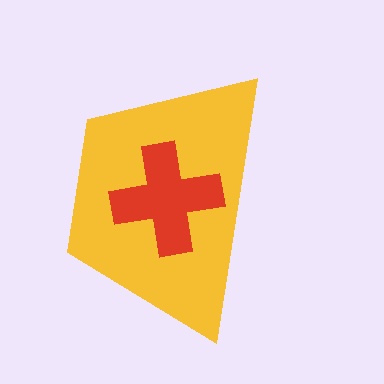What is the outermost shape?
The yellow trapezoid.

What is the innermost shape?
The red cross.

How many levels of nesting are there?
2.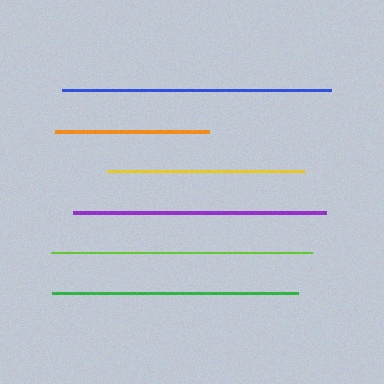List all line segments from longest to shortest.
From longest to shortest: blue, lime, purple, green, yellow, orange.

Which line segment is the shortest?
The orange line is the shortest at approximately 155 pixels.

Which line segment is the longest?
The blue line is the longest at approximately 268 pixels.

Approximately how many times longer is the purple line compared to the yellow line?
The purple line is approximately 1.3 times the length of the yellow line.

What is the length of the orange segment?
The orange segment is approximately 155 pixels long.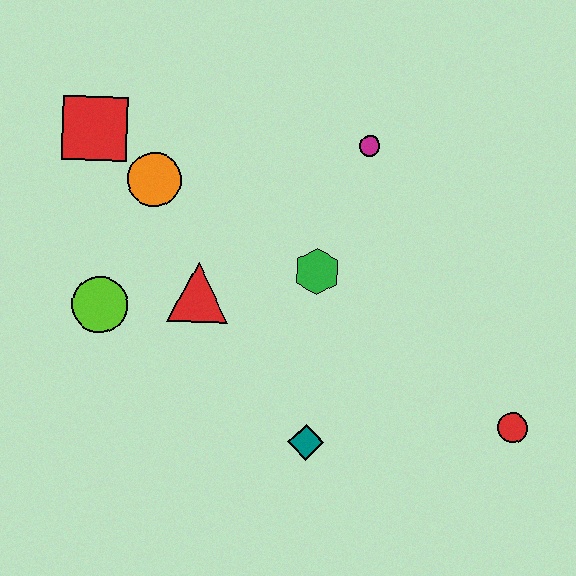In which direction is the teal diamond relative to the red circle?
The teal diamond is to the left of the red circle.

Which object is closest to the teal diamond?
The green hexagon is closest to the teal diamond.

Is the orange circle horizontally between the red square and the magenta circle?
Yes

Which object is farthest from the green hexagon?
The red square is farthest from the green hexagon.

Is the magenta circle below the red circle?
No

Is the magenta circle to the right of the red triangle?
Yes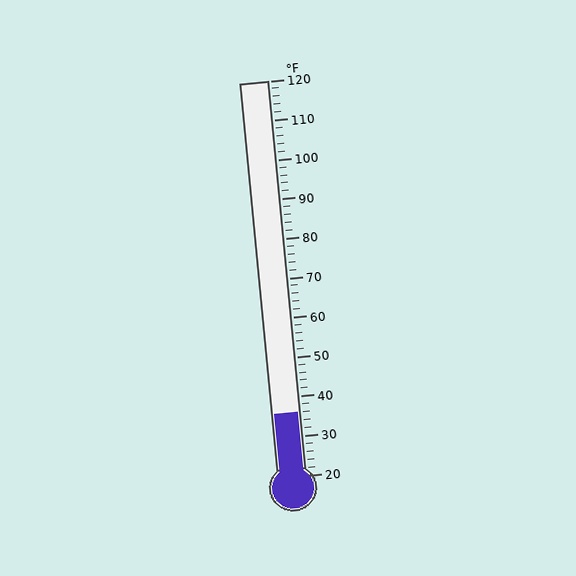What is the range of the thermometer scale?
The thermometer scale ranges from 20°F to 120°F.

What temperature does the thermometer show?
The thermometer shows approximately 36°F.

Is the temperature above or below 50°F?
The temperature is below 50°F.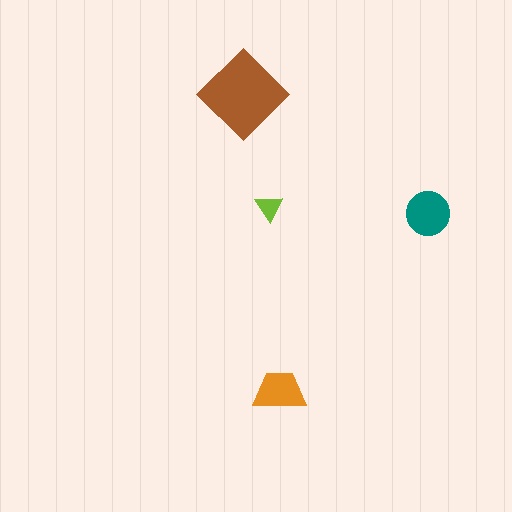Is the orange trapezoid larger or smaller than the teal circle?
Smaller.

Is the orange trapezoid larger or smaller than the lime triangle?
Larger.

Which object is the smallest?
The lime triangle.